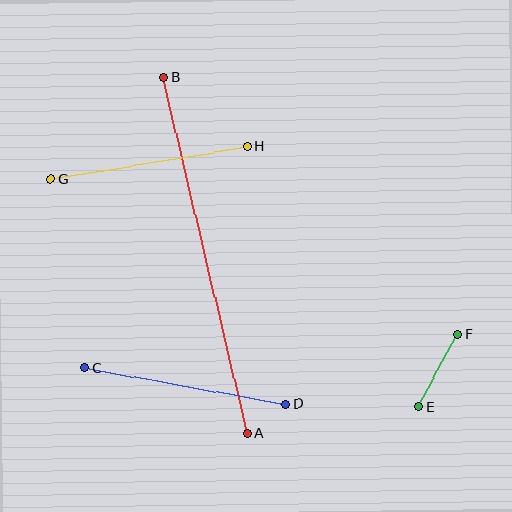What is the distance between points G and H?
The distance is approximately 199 pixels.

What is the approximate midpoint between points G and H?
The midpoint is at approximately (149, 163) pixels.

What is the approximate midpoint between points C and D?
The midpoint is at approximately (186, 386) pixels.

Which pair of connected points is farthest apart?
Points A and B are farthest apart.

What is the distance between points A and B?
The distance is approximately 366 pixels.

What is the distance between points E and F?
The distance is approximately 82 pixels.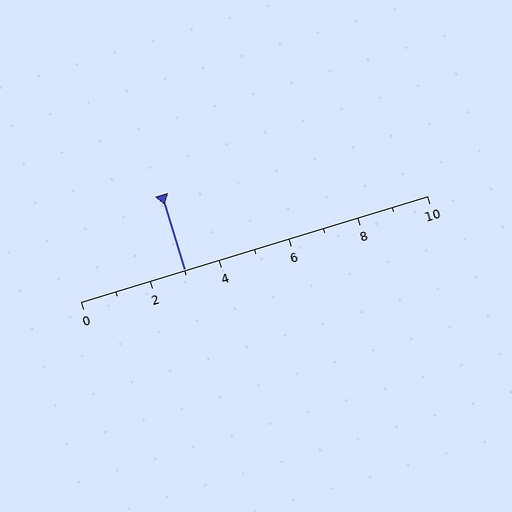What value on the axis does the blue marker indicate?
The marker indicates approximately 3.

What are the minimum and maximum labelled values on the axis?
The axis runs from 0 to 10.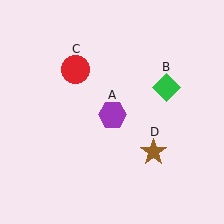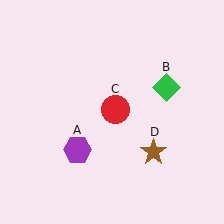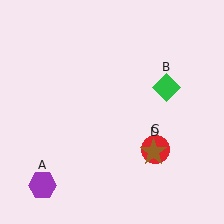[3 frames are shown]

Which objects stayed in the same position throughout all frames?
Green diamond (object B) and brown star (object D) remained stationary.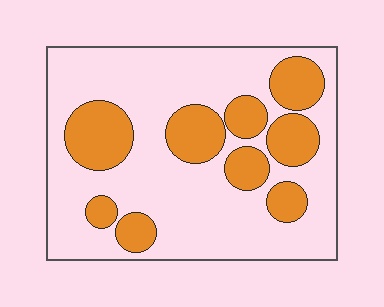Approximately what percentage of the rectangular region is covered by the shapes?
Approximately 30%.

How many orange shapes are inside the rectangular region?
9.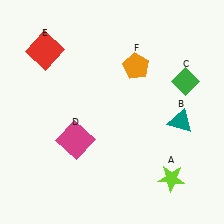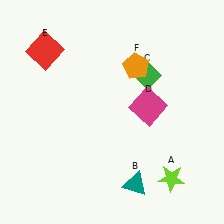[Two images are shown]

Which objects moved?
The objects that moved are: the teal triangle (B), the green diamond (C), the magenta square (D).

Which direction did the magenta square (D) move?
The magenta square (D) moved right.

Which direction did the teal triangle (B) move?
The teal triangle (B) moved down.